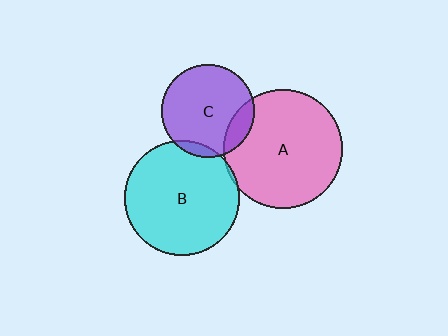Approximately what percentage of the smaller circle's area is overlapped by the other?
Approximately 5%.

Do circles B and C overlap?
Yes.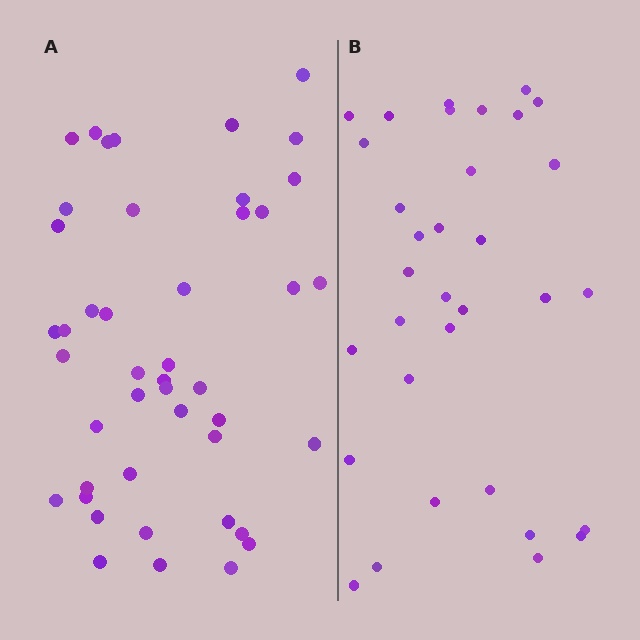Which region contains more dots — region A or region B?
Region A (the left region) has more dots.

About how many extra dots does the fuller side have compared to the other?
Region A has roughly 12 or so more dots than region B.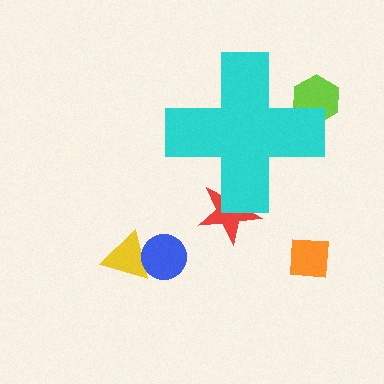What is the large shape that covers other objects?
A cyan cross.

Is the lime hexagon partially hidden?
Yes, the lime hexagon is partially hidden behind the cyan cross.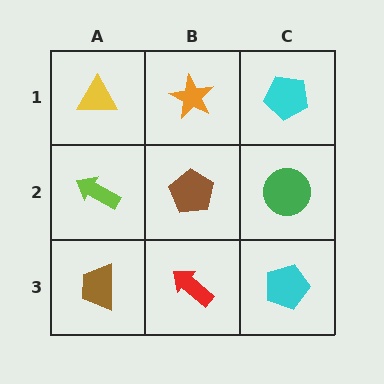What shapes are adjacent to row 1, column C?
A green circle (row 2, column C), an orange star (row 1, column B).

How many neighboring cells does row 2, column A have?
3.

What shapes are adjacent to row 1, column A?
A lime arrow (row 2, column A), an orange star (row 1, column B).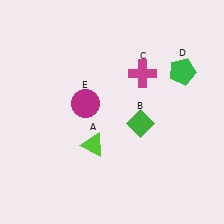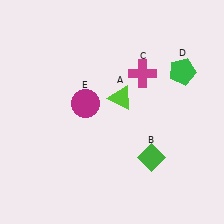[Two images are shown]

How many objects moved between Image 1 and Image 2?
2 objects moved between the two images.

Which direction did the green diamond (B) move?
The green diamond (B) moved down.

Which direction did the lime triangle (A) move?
The lime triangle (A) moved up.